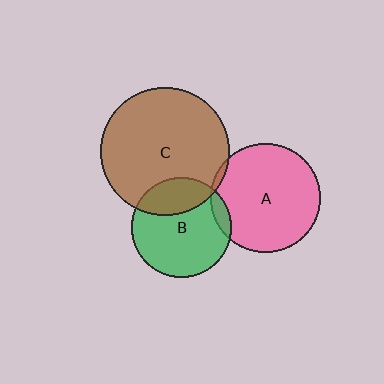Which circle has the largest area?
Circle C (brown).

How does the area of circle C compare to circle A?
Approximately 1.4 times.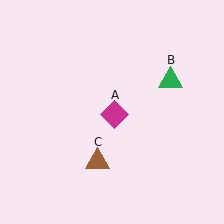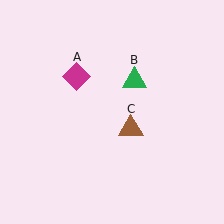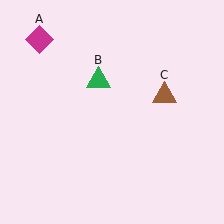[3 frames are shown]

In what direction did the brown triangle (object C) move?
The brown triangle (object C) moved up and to the right.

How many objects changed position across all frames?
3 objects changed position: magenta diamond (object A), green triangle (object B), brown triangle (object C).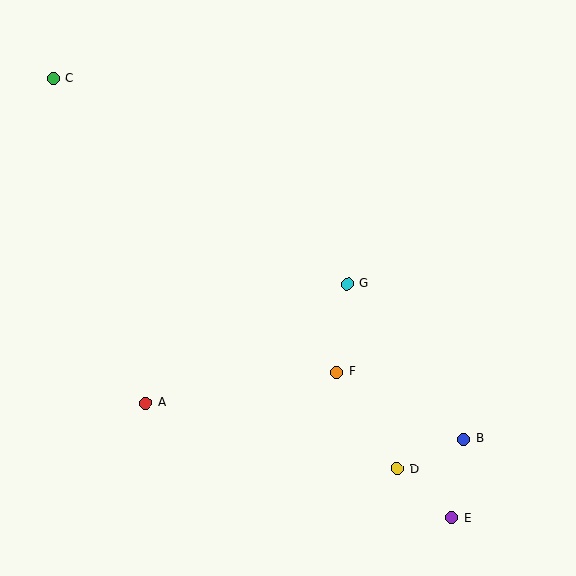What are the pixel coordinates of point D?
Point D is at (397, 469).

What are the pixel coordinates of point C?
Point C is at (53, 79).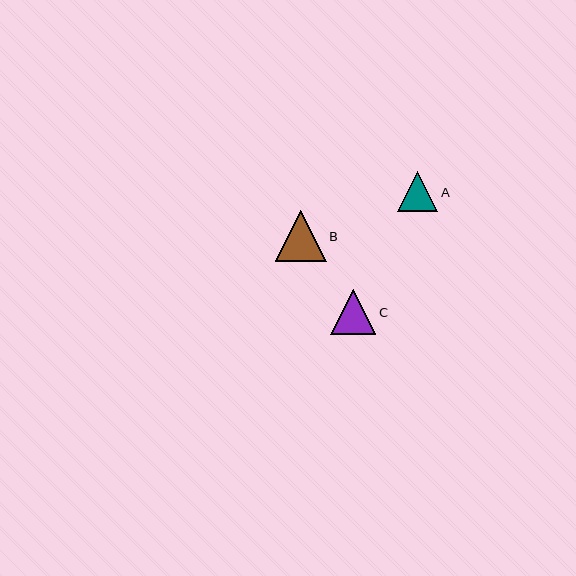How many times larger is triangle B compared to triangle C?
Triangle B is approximately 1.1 times the size of triangle C.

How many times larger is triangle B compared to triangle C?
Triangle B is approximately 1.1 times the size of triangle C.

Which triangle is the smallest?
Triangle A is the smallest with a size of approximately 40 pixels.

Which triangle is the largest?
Triangle B is the largest with a size of approximately 51 pixels.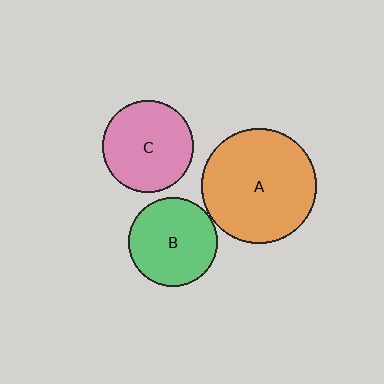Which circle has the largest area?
Circle A (orange).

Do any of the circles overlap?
No, none of the circles overlap.